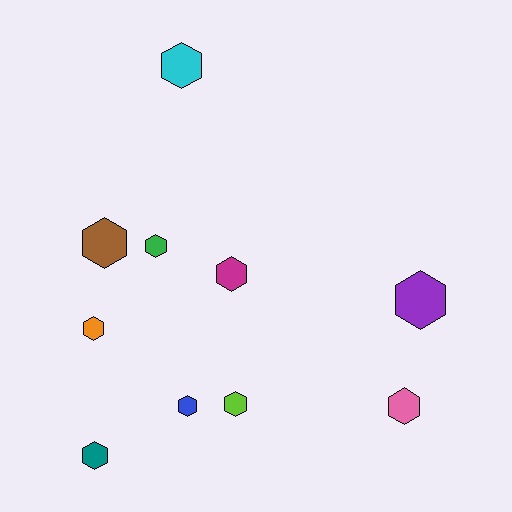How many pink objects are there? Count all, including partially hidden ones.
There is 1 pink object.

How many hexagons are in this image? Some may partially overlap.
There are 10 hexagons.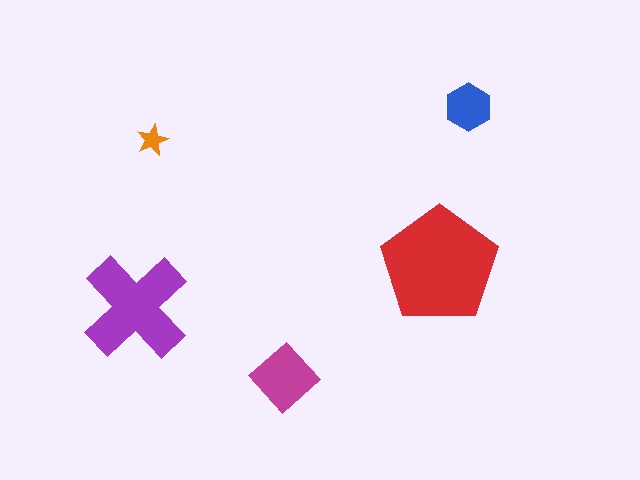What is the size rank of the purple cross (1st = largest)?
2nd.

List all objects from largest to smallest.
The red pentagon, the purple cross, the magenta diamond, the blue hexagon, the orange star.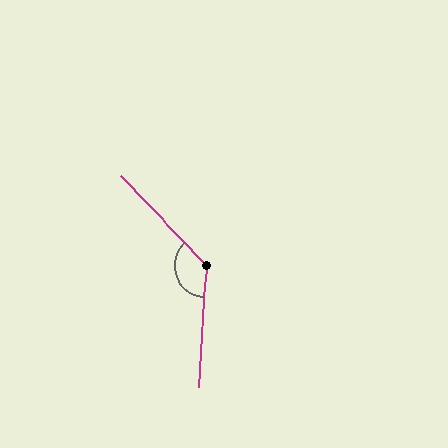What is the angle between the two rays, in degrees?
Approximately 133 degrees.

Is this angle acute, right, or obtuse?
It is obtuse.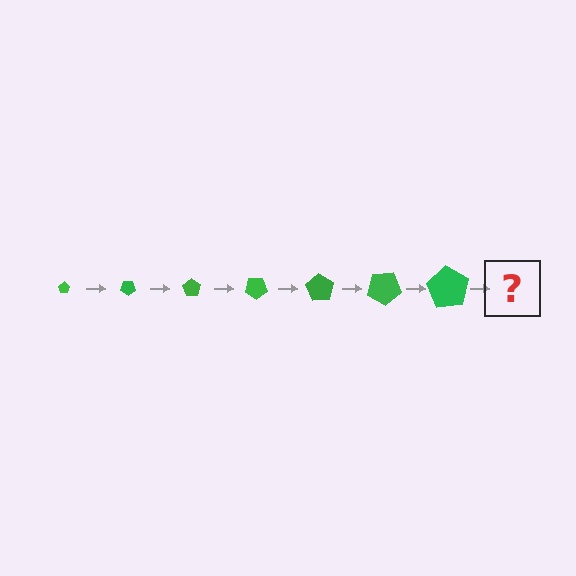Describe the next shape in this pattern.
It should be a pentagon, larger than the previous one and rotated 245 degrees from the start.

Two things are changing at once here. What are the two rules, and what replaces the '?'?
The two rules are that the pentagon grows larger each step and it rotates 35 degrees each step. The '?' should be a pentagon, larger than the previous one and rotated 245 degrees from the start.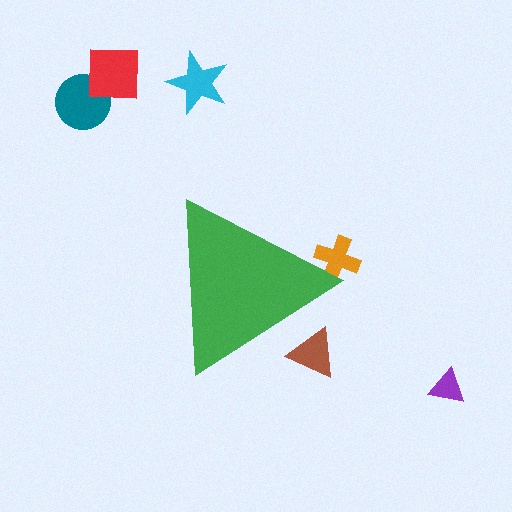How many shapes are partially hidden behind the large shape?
2 shapes are partially hidden.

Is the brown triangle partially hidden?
Yes, the brown triangle is partially hidden behind the green triangle.